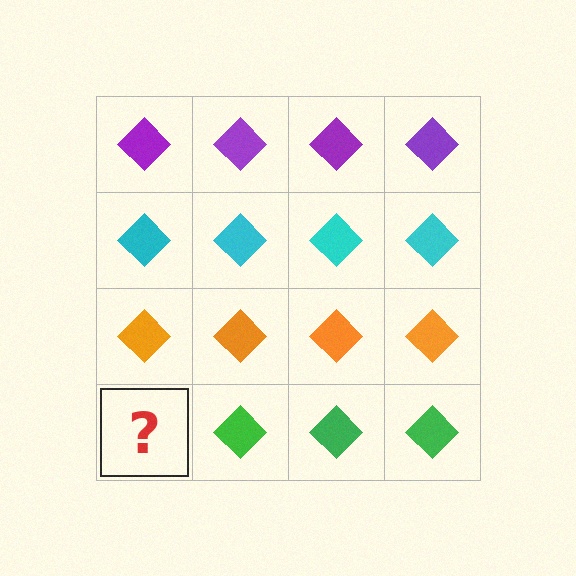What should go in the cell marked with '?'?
The missing cell should contain a green diamond.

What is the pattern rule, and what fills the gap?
The rule is that each row has a consistent color. The gap should be filled with a green diamond.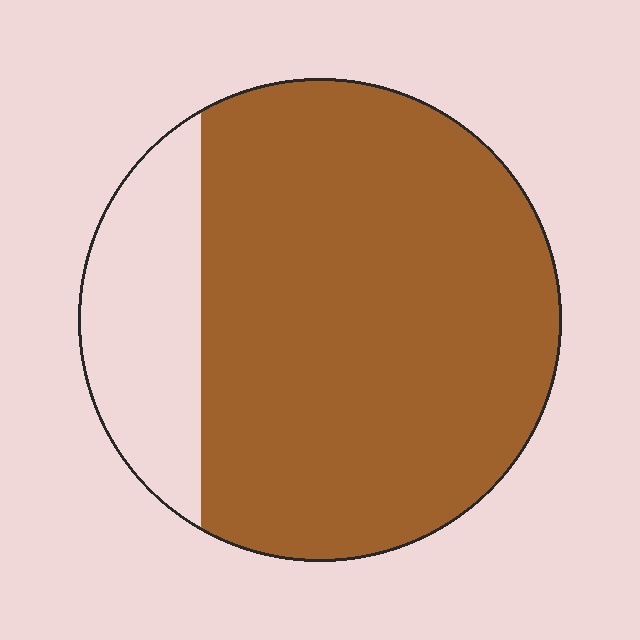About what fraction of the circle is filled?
About four fifths (4/5).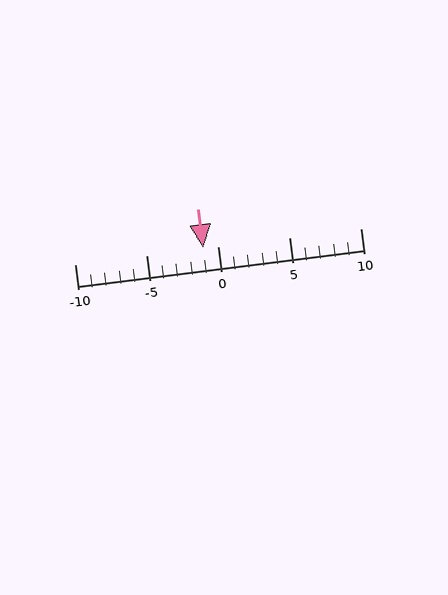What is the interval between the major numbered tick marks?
The major tick marks are spaced 5 units apart.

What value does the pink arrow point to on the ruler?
The pink arrow points to approximately -1.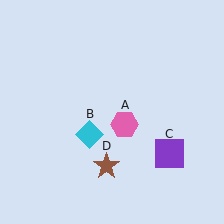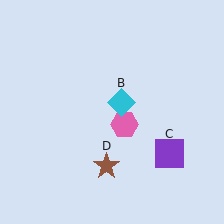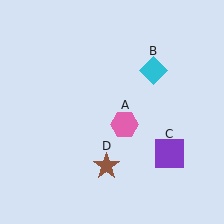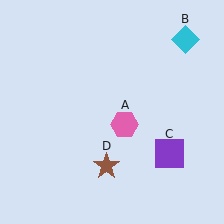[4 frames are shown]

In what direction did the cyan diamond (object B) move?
The cyan diamond (object B) moved up and to the right.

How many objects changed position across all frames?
1 object changed position: cyan diamond (object B).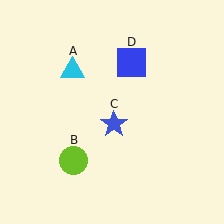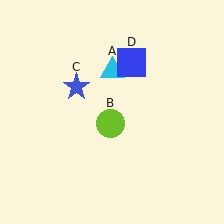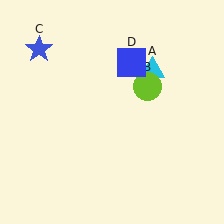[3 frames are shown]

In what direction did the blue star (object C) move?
The blue star (object C) moved up and to the left.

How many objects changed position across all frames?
3 objects changed position: cyan triangle (object A), lime circle (object B), blue star (object C).